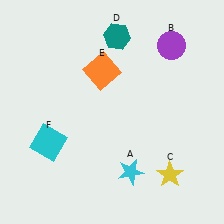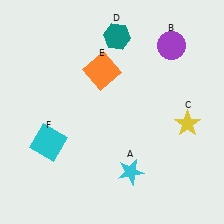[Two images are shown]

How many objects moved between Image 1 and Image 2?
1 object moved between the two images.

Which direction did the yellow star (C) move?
The yellow star (C) moved up.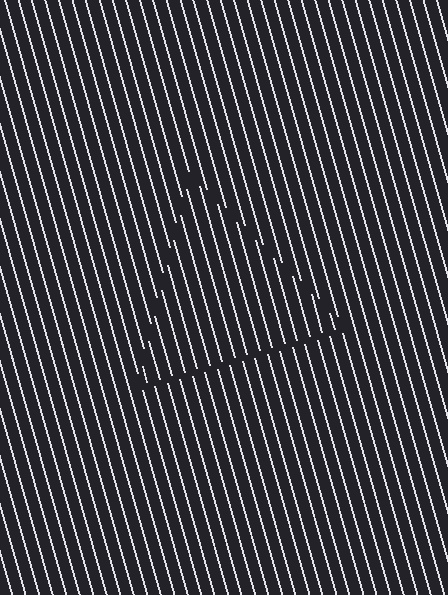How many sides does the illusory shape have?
3 sides — the line-ends trace a triangle.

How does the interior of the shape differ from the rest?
The interior of the shape contains the same grating, shifted by half a period — the contour is defined by the phase discontinuity where line-ends from the inner and outer gratings abut.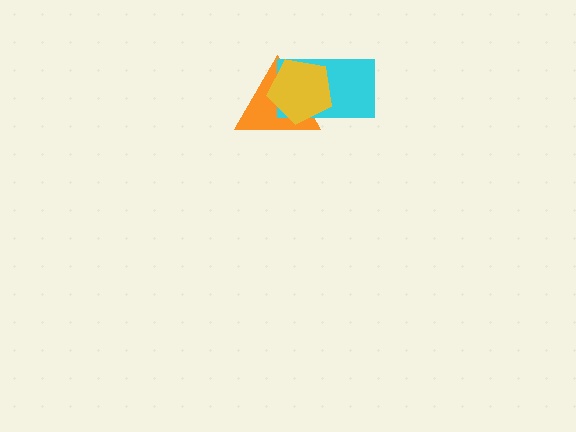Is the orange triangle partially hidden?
Yes, it is partially covered by another shape.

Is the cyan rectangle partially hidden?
Yes, it is partially covered by another shape.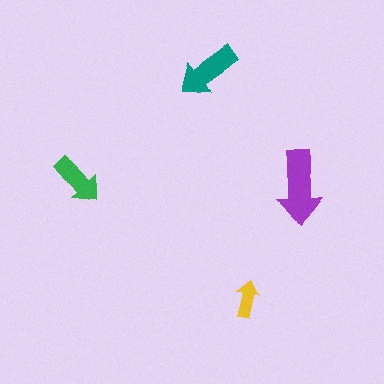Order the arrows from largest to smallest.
the purple one, the teal one, the green one, the yellow one.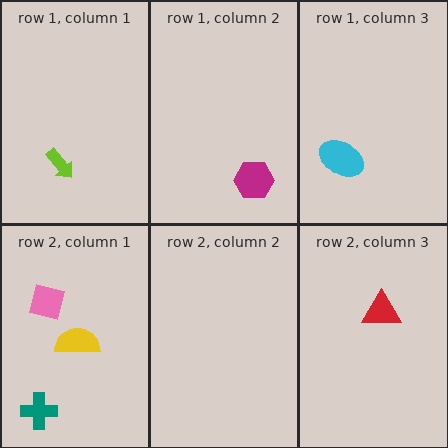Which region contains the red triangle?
The row 2, column 3 region.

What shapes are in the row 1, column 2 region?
The magenta hexagon.